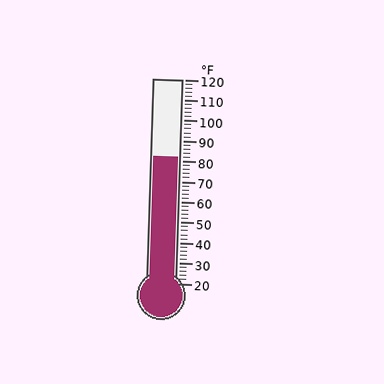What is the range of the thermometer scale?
The thermometer scale ranges from 20°F to 120°F.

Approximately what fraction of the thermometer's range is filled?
The thermometer is filled to approximately 60% of its range.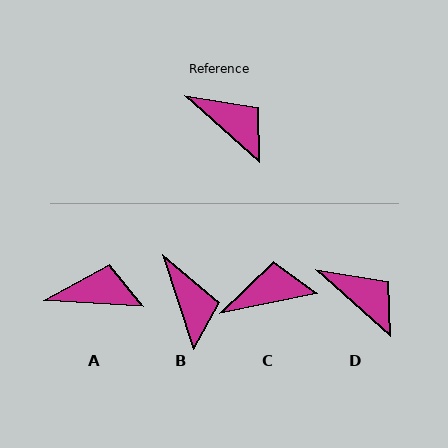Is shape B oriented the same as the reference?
No, it is off by about 31 degrees.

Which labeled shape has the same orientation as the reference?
D.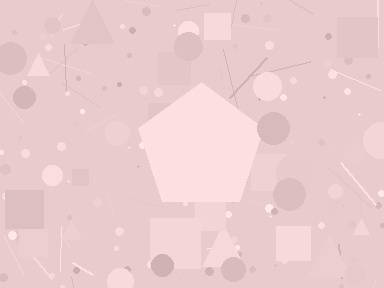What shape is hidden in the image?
A pentagon is hidden in the image.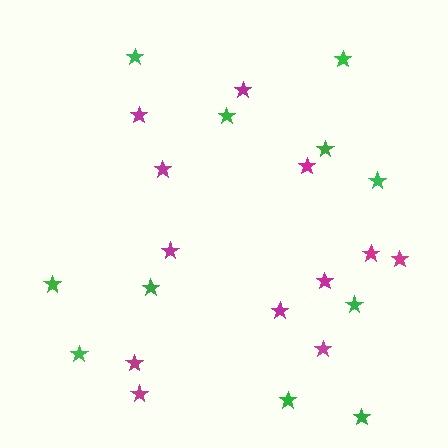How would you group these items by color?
There are 2 groups: one group of magenta stars (12) and one group of green stars (11).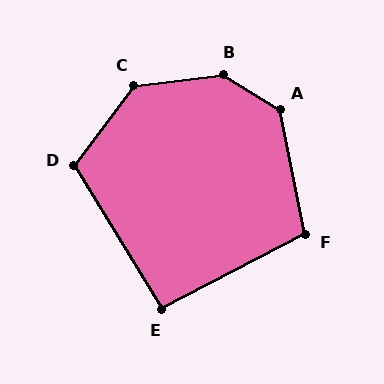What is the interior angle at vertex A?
Approximately 132 degrees (obtuse).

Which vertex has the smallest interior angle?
E, at approximately 94 degrees.